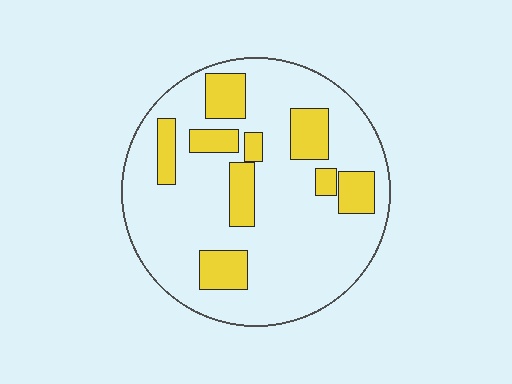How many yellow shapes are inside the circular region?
9.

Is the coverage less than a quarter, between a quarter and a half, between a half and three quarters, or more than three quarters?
Less than a quarter.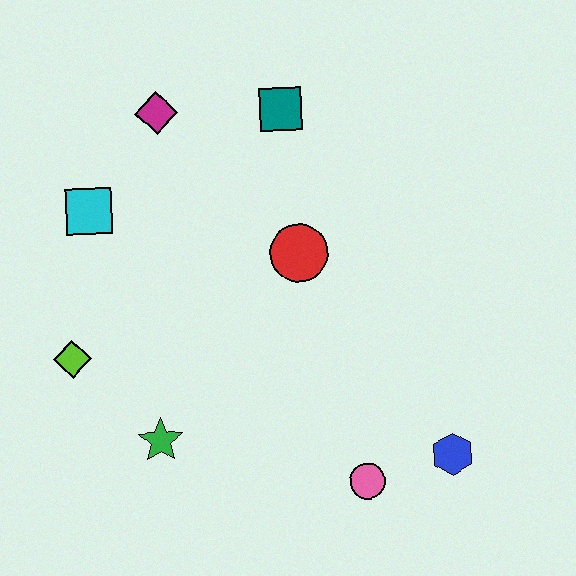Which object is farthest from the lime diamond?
The blue hexagon is farthest from the lime diamond.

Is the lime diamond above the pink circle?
Yes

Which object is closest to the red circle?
The teal square is closest to the red circle.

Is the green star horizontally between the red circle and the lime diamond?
Yes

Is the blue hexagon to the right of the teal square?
Yes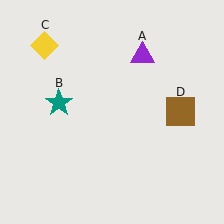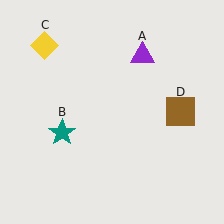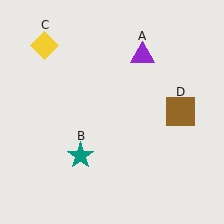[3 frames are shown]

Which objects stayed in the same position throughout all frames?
Purple triangle (object A) and yellow diamond (object C) and brown square (object D) remained stationary.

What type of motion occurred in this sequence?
The teal star (object B) rotated counterclockwise around the center of the scene.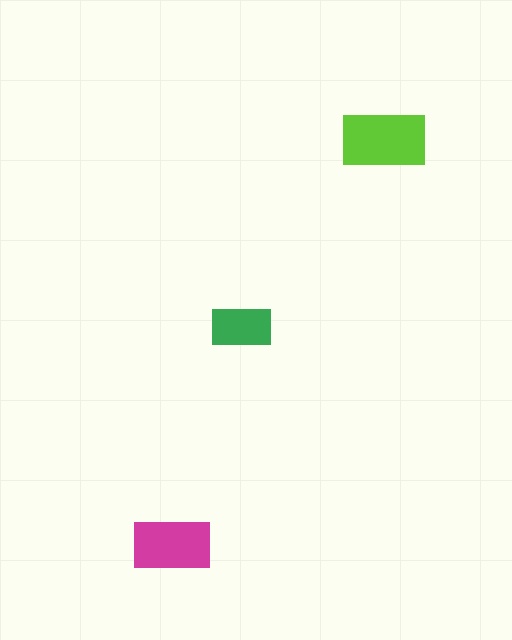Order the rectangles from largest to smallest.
the lime one, the magenta one, the green one.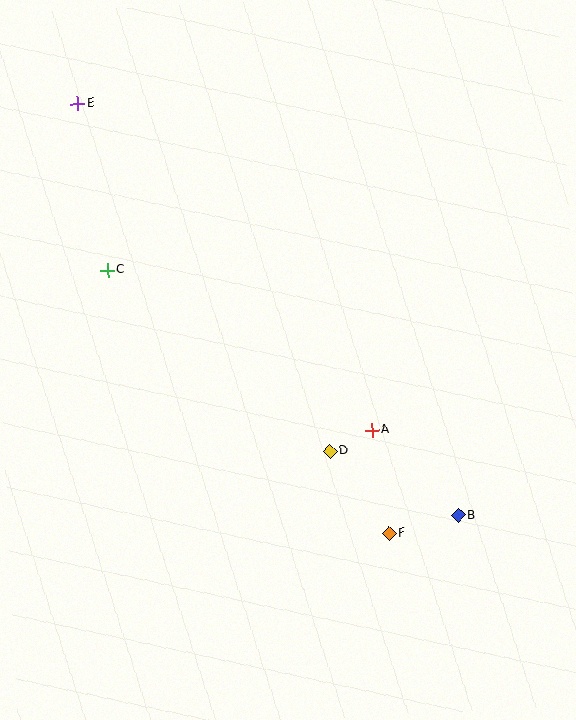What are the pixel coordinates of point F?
Point F is at (389, 533).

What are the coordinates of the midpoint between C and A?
The midpoint between C and A is at (240, 350).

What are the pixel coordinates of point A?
Point A is at (372, 430).